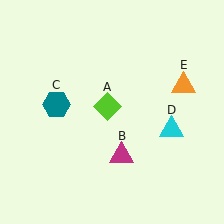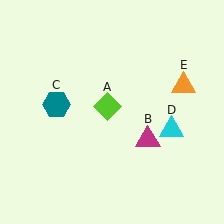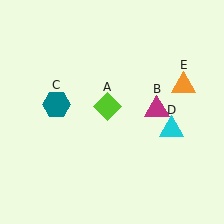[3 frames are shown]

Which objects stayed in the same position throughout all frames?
Lime diamond (object A) and teal hexagon (object C) and cyan triangle (object D) and orange triangle (object E) remained stationary.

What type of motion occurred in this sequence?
The magenta triangle (object B) rotated counterclockwise around the center of the scene.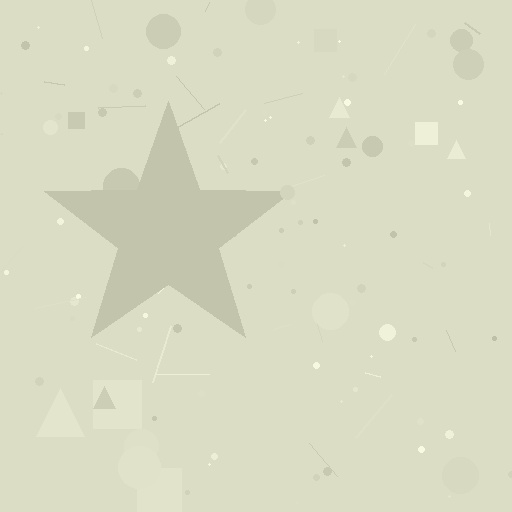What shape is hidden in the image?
A star is hidden in the image.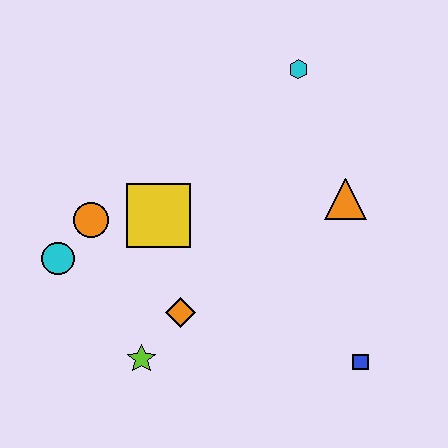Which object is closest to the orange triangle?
The cyan hexagon is closest to the orange triangle.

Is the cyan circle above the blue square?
Yes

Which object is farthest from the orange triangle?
The cyan circle is farthest from the orange triangle.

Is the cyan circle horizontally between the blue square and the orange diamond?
No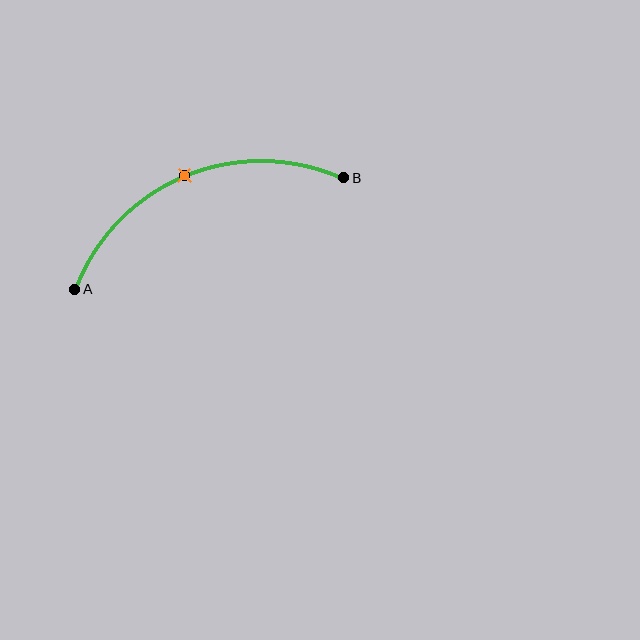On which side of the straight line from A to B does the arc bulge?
The arc bulges above the straight line connecting A and B.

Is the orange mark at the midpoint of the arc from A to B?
Yes. The orange mark lies on the arc at equal arc-length from both A and B — it is the arc midpoint.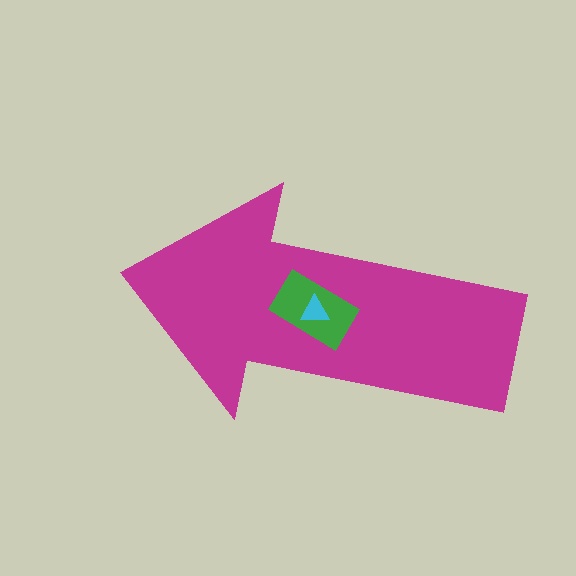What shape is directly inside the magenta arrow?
The green rectangle.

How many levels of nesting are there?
3.